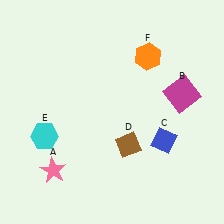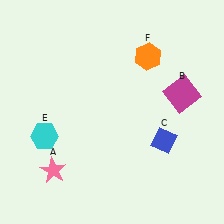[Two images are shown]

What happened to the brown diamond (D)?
The brown diamond (D) was removed in Image 2. It was in the bottom-right area of Image 1.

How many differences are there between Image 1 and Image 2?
There is 1 difference between the two images.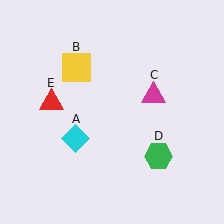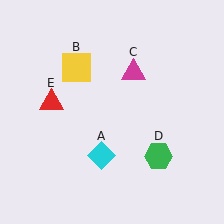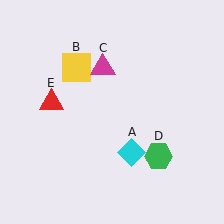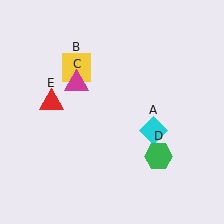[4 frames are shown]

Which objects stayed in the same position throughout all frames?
Yellow square (object B) and green hexagon (object D) and red triangle (object E) remained stationary.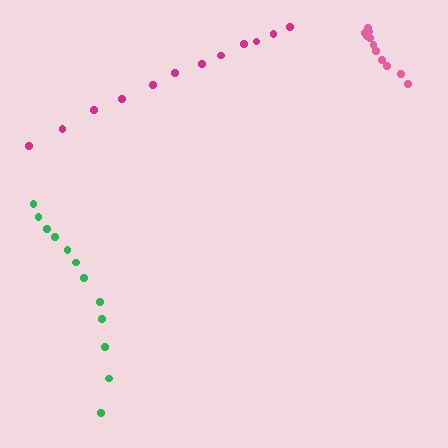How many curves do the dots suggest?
There are 3 distinct paths.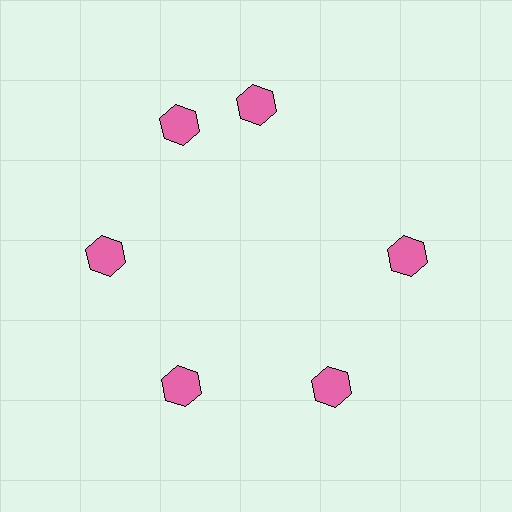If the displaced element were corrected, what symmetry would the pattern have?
It would have 6-fold rotational symmetry — the pattern would map onto itself every 60 degrees.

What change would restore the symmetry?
The symmetry would be restored by rotating it back into even spacing with its neighbors so that all 6 hexagons sit at equal angles and equal distance from the center.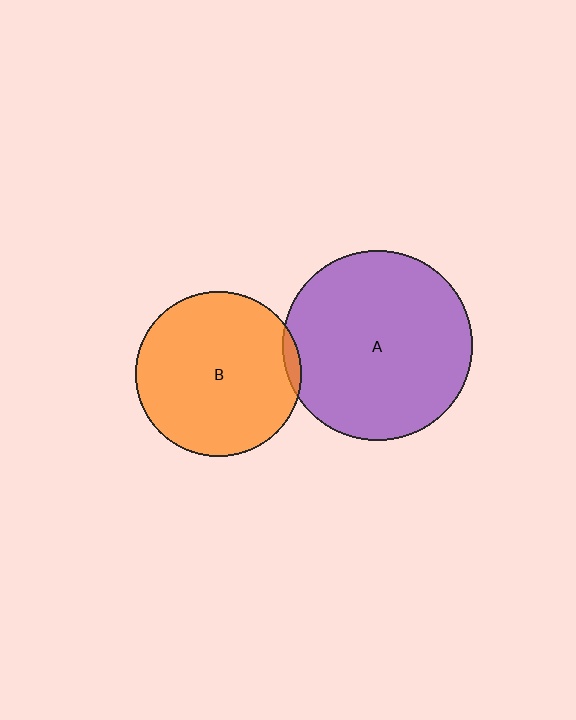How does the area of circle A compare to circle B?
Approximately 1.3 times.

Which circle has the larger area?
Circle A (purple).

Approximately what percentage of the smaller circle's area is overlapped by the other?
Approximately 5%.